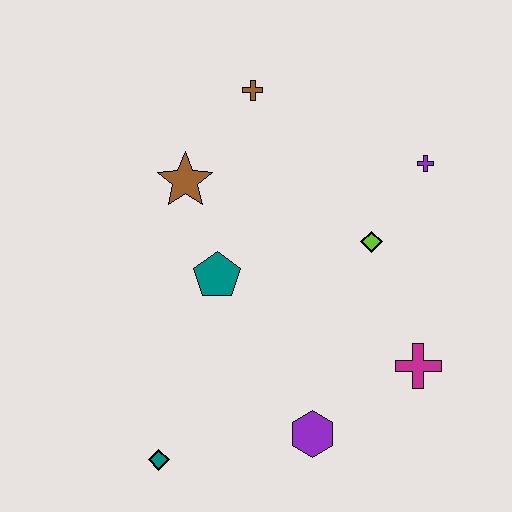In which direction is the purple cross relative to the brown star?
The purple cross is to the right of the brown star.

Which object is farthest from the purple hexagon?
The brown cross is farthest from the purple hexagon.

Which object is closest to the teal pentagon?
The brown star is closest to the teal pentagon.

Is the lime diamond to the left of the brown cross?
No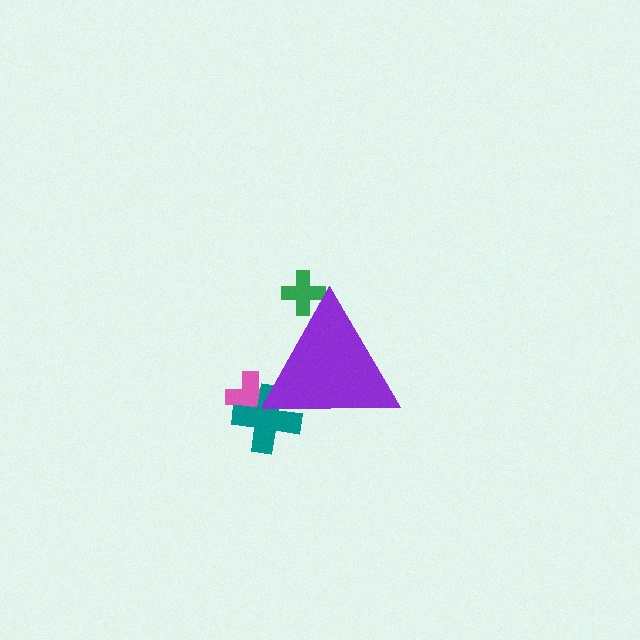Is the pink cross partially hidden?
Yes, the pink cross is partially hidden behind the purple triangle.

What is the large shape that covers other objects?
A purple triangle.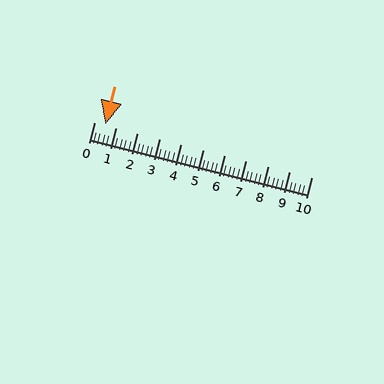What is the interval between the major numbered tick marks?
The major tick marks are spaced 1 units apart.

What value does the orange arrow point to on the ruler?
The orange arrow points to approximately 0.5.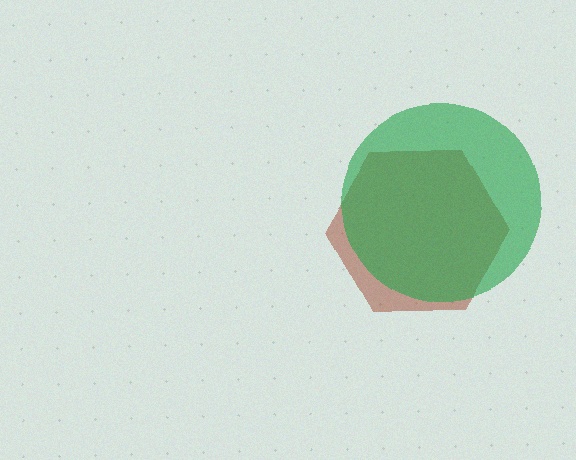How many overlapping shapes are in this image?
There are 2 overlapping shapes in the image.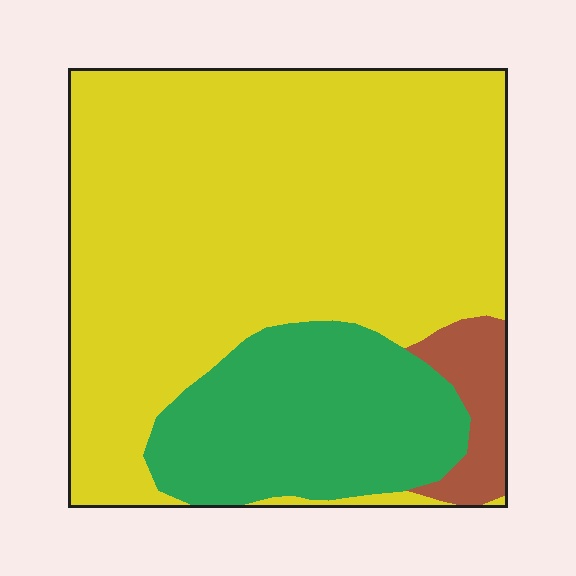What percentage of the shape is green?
Green takes up about one quarter (1/4) of the shape.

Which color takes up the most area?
Yellow, at roughly 70%.